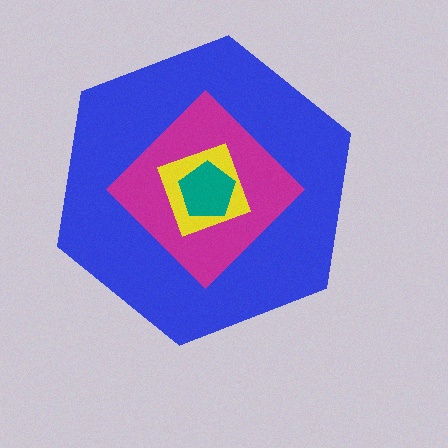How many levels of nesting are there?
4.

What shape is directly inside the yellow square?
The teal pentagon.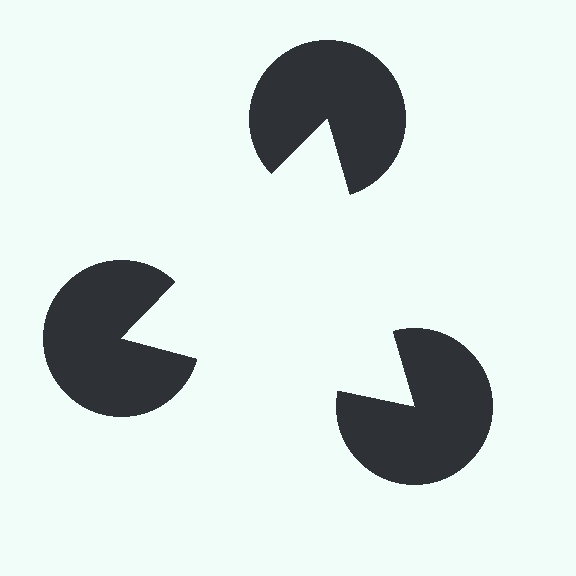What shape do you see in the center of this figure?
An illusory triangle — its edges are inferred from the aligned wedge cuts in the pac-man discs, not physically drawn.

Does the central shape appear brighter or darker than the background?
It typically appears slightly brighter than the background, even though no actual brightness change is drawn.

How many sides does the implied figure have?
3 sides.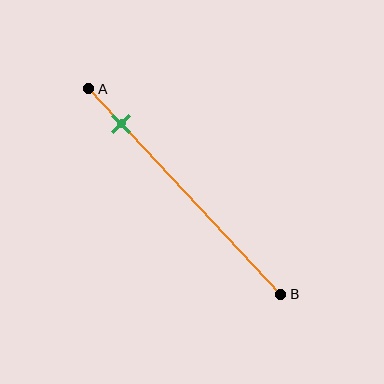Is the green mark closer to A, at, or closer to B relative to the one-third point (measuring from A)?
The green mark is closer to point A than the one-third point of segment AB.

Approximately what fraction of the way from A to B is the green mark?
The green mark is approximately 15% of the way from A to B.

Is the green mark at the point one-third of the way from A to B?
No, the mark is at about 15% from A, not at the 33% one-third point.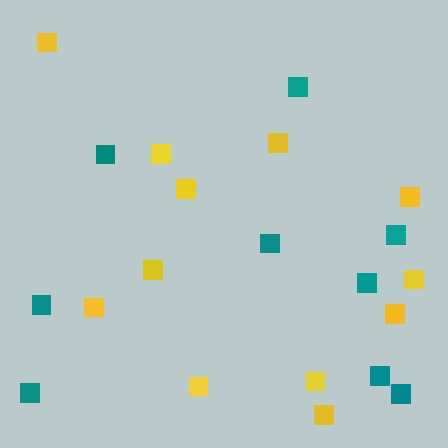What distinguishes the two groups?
There are 2 groups: one group of yellow squares (12) and one group of teal squares (9).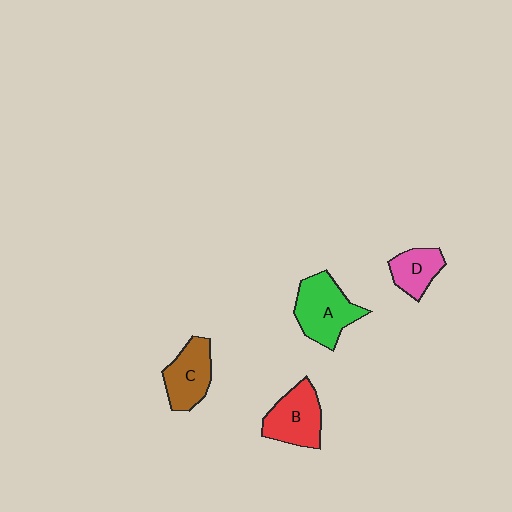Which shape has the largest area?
Shape A (green).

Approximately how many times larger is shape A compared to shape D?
Approximately 1.7 times.